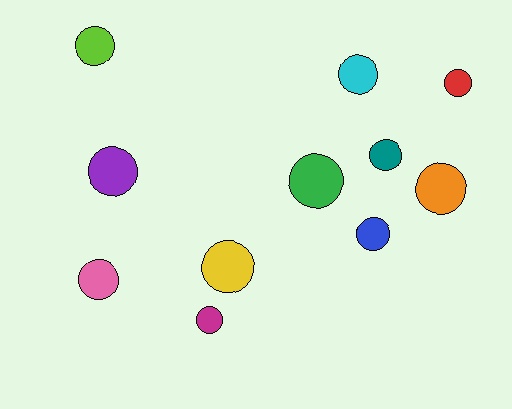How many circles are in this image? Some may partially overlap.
There are 11 circles.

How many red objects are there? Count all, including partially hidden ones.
There is 1 red object.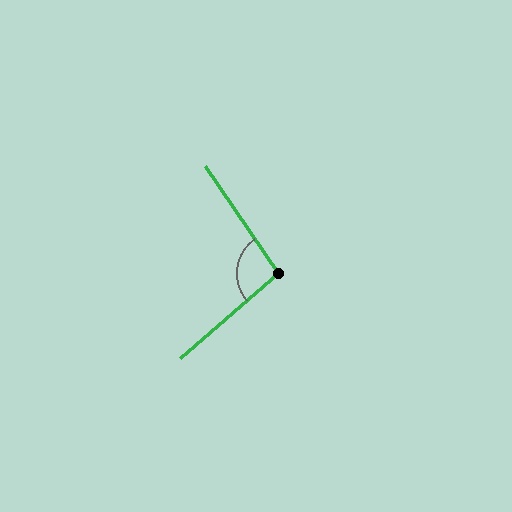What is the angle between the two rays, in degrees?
Approximately 97 degrees.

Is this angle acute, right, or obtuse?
It is obtuse.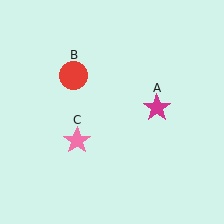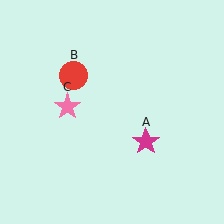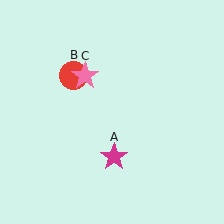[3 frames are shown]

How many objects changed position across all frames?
2 objects changed position: magenta star (object A), pink star (object C).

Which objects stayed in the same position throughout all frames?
Red circle (object B) remained stationary.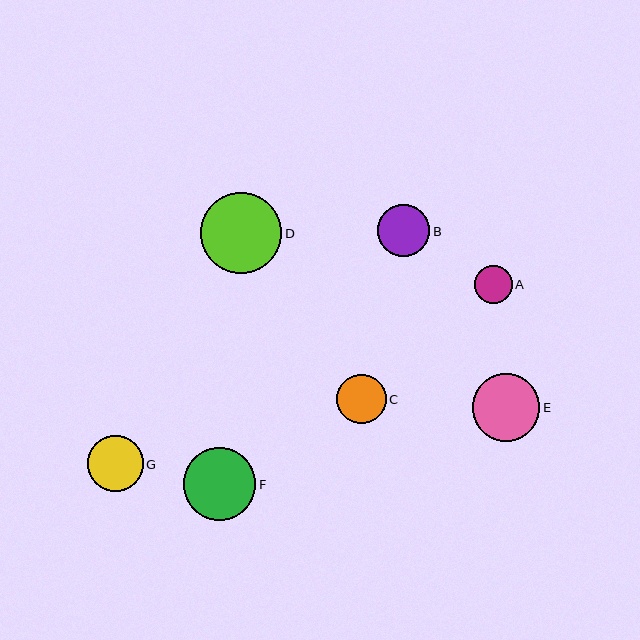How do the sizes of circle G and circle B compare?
Circle G and circle B are approximately the same size.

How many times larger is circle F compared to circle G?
Circle F is approximately 1.3 times the size of circle G.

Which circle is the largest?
Circle D is the largest with a size of approximately 81 pixels.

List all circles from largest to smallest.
From largest to smallest: D, F, E, G, B, C, A.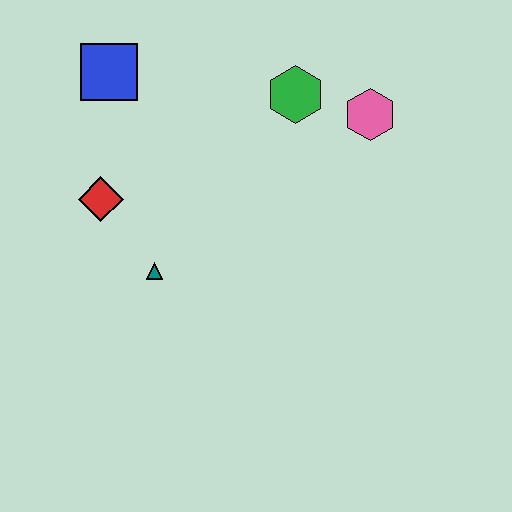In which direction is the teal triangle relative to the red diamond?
The teal triangle is below the red diamond.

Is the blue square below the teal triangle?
No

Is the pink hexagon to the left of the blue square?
No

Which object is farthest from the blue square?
The pink hexagon is farthest from the blue square.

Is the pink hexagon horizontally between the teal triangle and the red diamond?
No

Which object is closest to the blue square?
The red diamond is closest to the blue square.